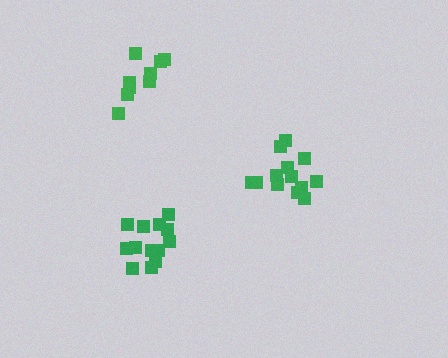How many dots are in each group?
Group 1: 13 dots, Group 2: 13 dots, Group 3: 9 dots (35 total).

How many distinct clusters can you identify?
There are 3 distinct clusters.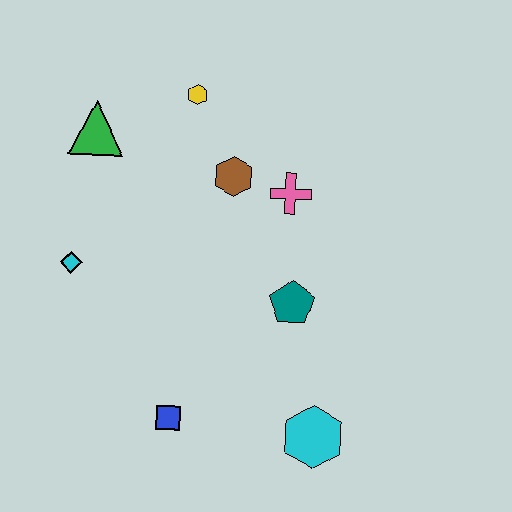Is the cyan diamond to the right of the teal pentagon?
No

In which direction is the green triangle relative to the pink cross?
The green triangle is to the left of the pink cross.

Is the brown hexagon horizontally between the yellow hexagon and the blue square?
No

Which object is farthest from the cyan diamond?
The cyan hexagon is farthest from the cyan diamond.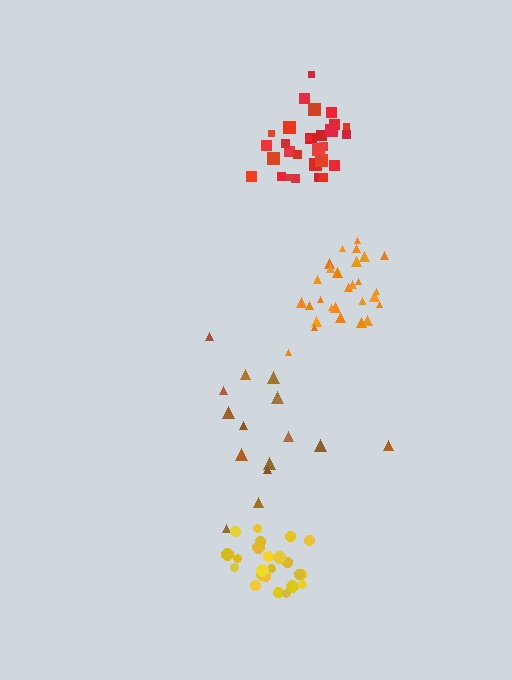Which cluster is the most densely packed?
Yellow.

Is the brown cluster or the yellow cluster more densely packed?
Yellow.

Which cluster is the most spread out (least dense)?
Brown.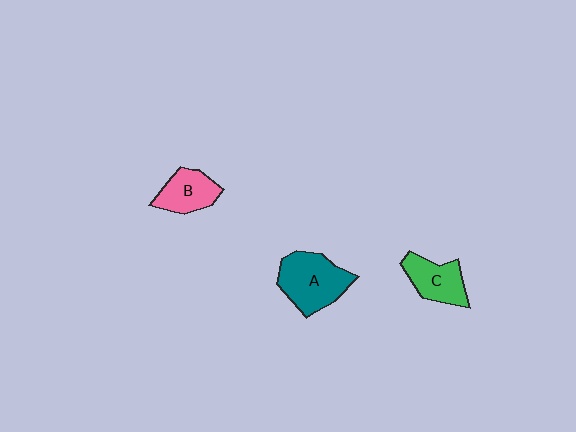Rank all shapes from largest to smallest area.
From largest to smallest: A (teal), C (green), B (pink).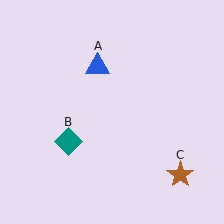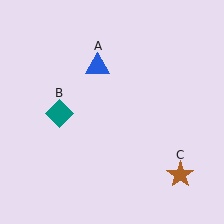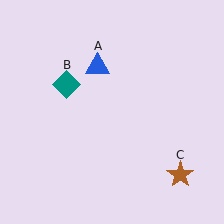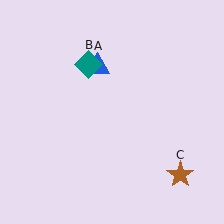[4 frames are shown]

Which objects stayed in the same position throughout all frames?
Blue triangle (object A) and brown star (object C) remained stationary.